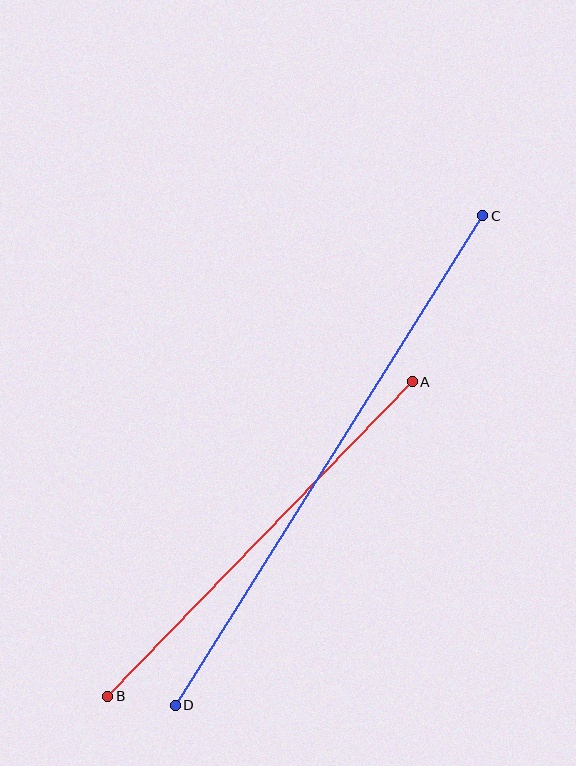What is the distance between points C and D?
The distance is approximately 578 pixels.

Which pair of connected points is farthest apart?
Points C and D are farthest apart.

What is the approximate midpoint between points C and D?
The midpoint is at approximately (329, 461) pixels.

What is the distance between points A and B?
The distance is approximately 438 pixels.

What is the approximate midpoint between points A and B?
The midpoint is at approximately (260, 539) pixels.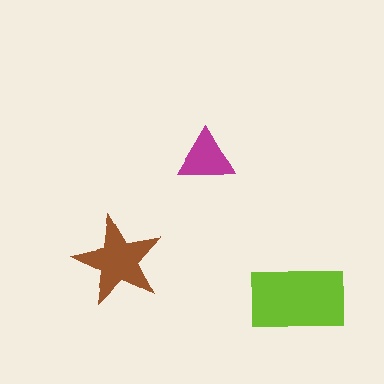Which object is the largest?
The lime rectangle.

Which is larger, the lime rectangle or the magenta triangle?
The lime rectangle.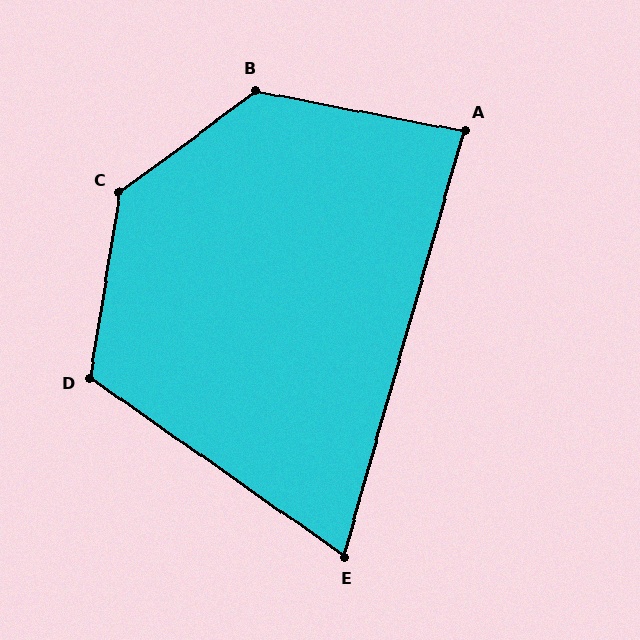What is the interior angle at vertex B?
Approximately 132 degrees (obtuse).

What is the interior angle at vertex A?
Approximately 85 degrees (approximately right).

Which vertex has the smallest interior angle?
E, at approximately 71 degrees.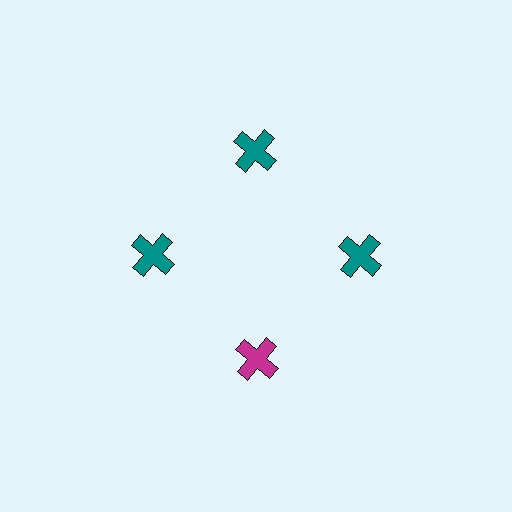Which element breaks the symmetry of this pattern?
The magenta cross at roughly the 6 o'clock position breaks the symmetry. All other shapes are teal crosses.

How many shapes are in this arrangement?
There are 4 shapes arranged in a ring pattern.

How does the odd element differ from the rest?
It has a different color: magenta instead of teal.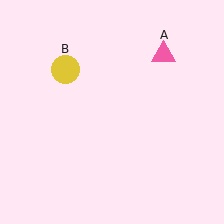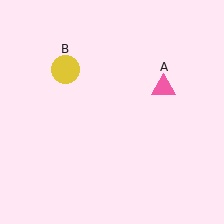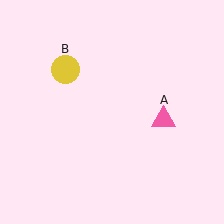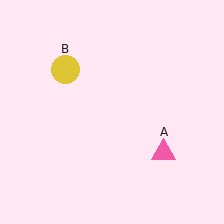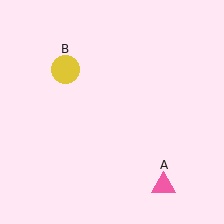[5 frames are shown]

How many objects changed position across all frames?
1 object changed position: pink triangle (object A).